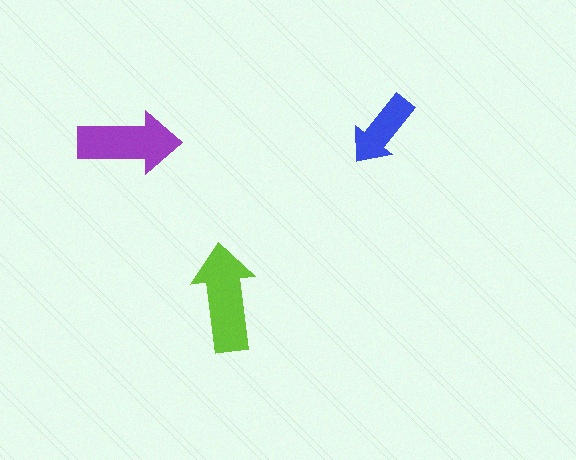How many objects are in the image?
There are 3 objects in the image.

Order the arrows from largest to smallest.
the lime one, the purple one, the blue one.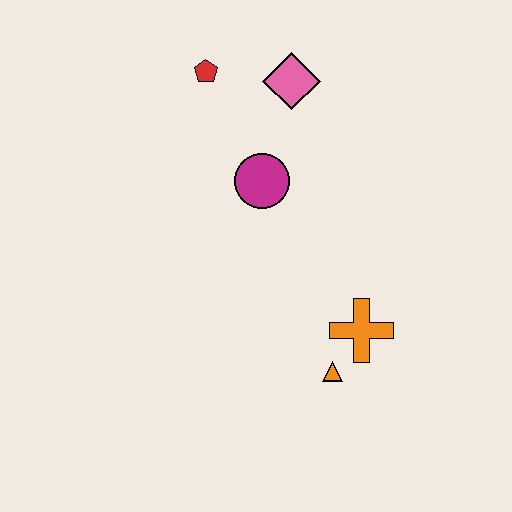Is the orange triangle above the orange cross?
No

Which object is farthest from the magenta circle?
The orange triangle is farthest from the magenta circle.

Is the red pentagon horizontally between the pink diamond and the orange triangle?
No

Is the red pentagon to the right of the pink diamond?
No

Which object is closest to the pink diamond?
The red pentagon is closest to the pink diamond.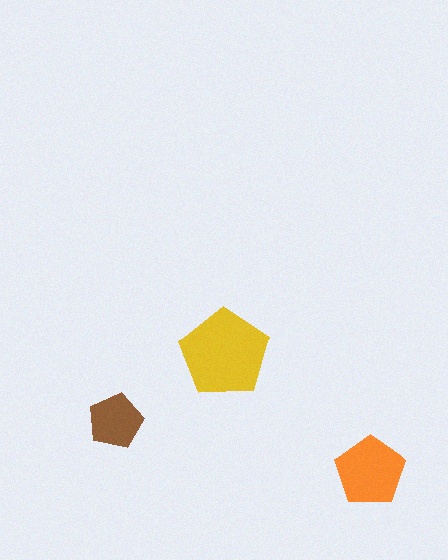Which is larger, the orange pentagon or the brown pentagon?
The orange one.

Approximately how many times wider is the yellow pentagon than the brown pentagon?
About 1.5 times wider.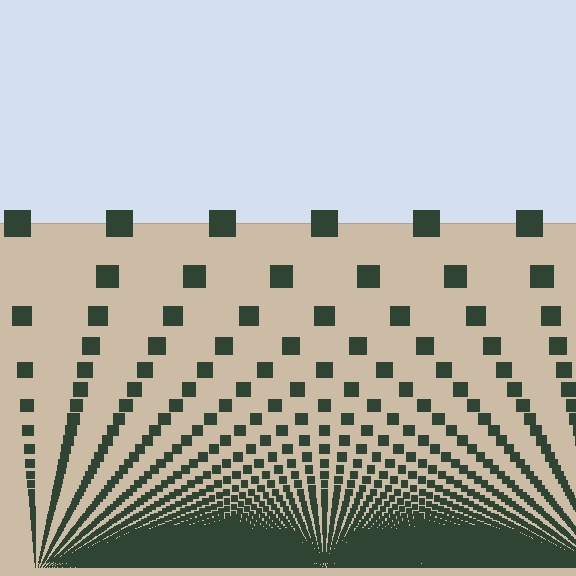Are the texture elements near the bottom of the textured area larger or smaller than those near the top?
Smaller. The gradient is inverted — elements near the bottom are smaller and denser.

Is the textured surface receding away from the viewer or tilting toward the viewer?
The surface appears to tilt toward the viewer. Texture elements get larger and sparser toward the top.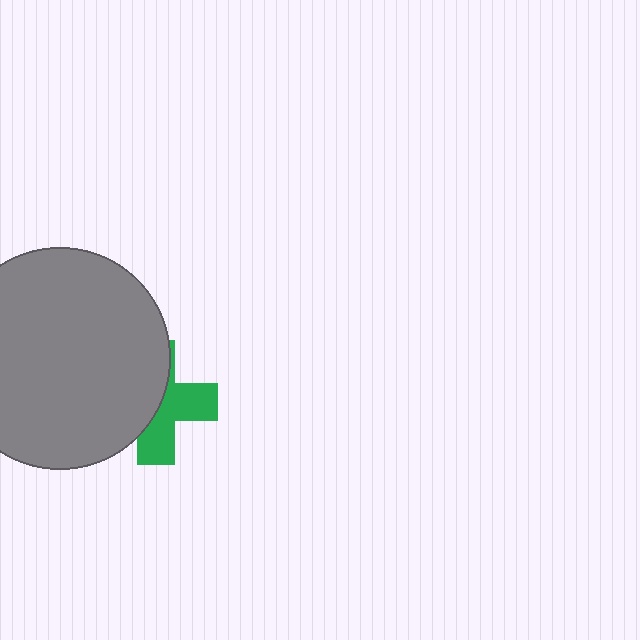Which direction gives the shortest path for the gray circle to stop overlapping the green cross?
Moving left gives the shortest separation.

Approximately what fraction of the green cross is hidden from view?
Roughly 51% of the green cross is hidden behind the gray circle.